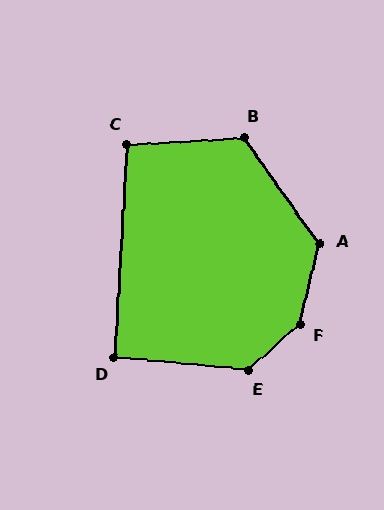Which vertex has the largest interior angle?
F, at approximately 146 degrees.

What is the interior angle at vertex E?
Approximately 133 degrees (obtuse).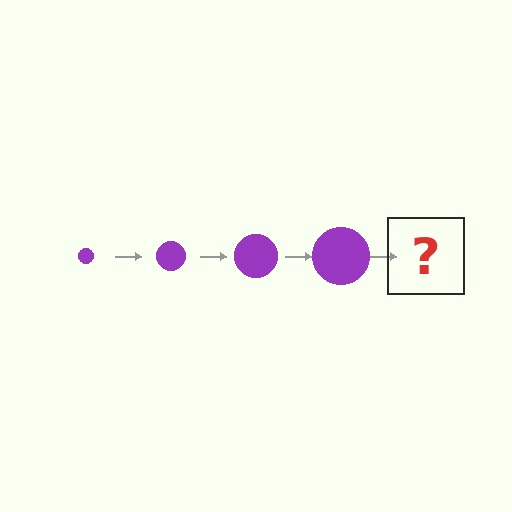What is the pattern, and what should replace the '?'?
The pattern is that the circle gets progressively larger each step. The '?' should be a purple circle, larger than the previous one.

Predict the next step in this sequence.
The next step is a purple circle, larger than the previous one.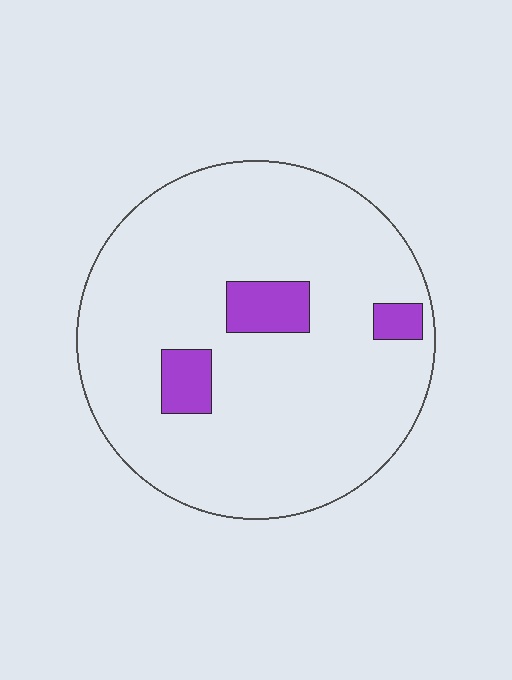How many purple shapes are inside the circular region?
3.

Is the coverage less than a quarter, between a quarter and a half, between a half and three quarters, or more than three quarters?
Less than a quarter.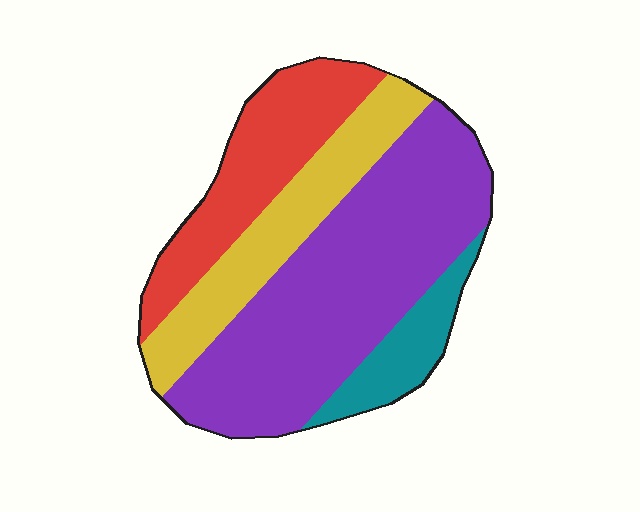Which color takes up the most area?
Purple, at roughly 50%.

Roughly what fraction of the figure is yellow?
Yellow takes up about one fifth (1/5) of the figure.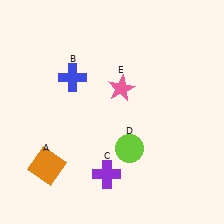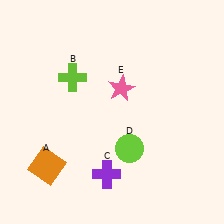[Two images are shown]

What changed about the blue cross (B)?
In Image 1, B is blue. In Image 2, it changed to lime.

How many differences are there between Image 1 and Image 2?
There is 1 difference between the two images.